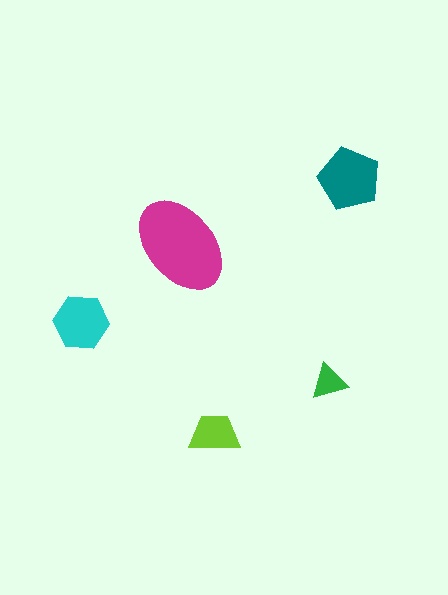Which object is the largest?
The magenta ellipse.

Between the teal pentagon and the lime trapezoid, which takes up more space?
The teal pentagon.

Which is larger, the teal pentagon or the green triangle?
The teal pentagon.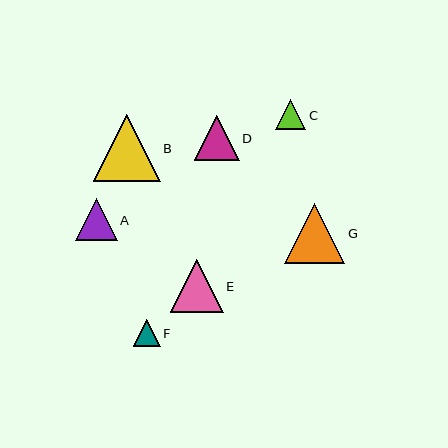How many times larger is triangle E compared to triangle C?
Triangle E is approximately 1.7 times the size of triangle C.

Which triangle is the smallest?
Triangle F is the smallest with a size of approximately 27 pixels.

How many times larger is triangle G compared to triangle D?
Triangle G is approximately 1.3 times the size of triangle D.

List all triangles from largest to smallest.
From largest to smallest: B, G, E, D, A, C, F.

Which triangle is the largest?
Triangle B is the largest with a size of approximately 67 pixels.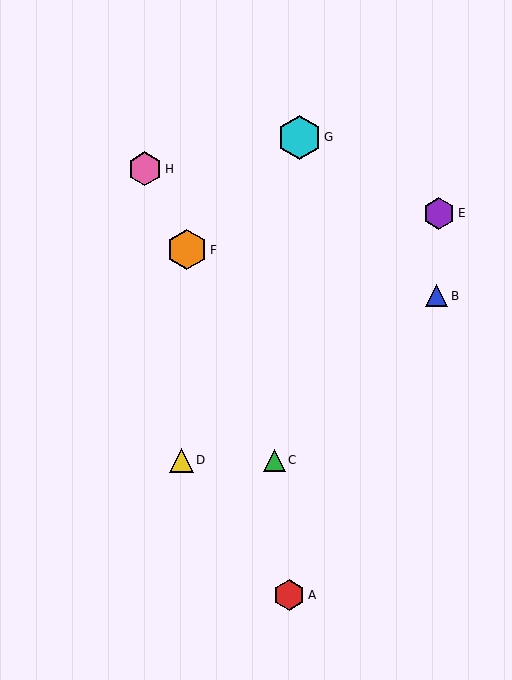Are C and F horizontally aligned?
No, C is at y≈460 and F is at y≈250.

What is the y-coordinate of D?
Object D is at y≈460.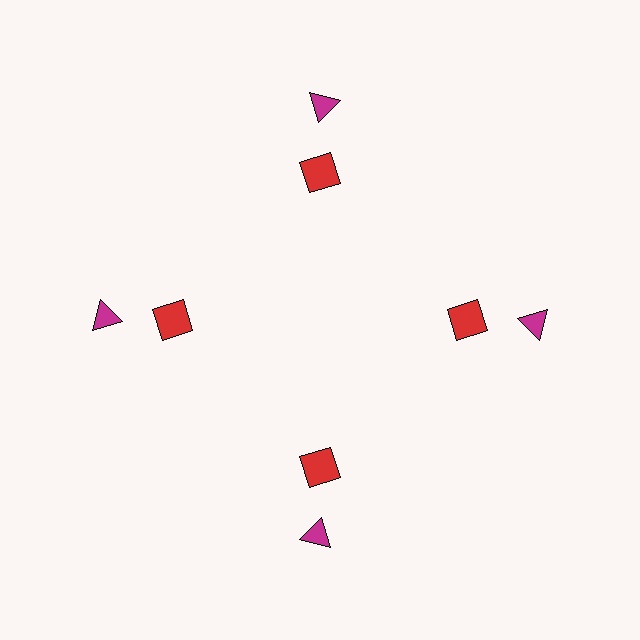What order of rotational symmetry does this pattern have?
This pattern has 4-fold rotational symmetry.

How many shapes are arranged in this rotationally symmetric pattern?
There are 8 shapes, arranged in 4 groups of 2.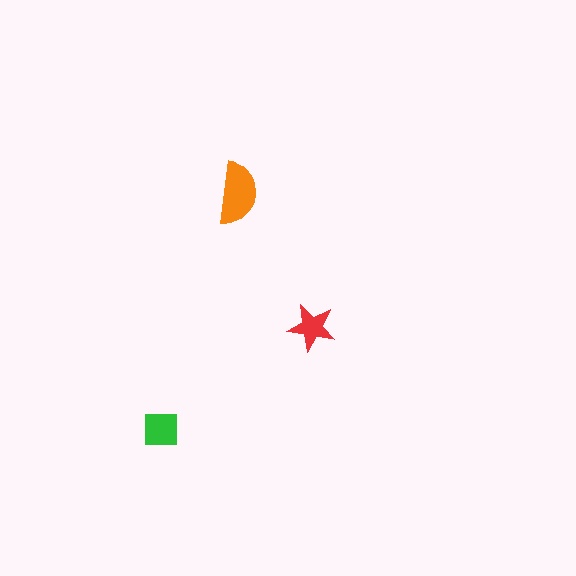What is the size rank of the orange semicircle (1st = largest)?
1st.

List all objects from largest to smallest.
The orange semicircle, the green square, the red star.